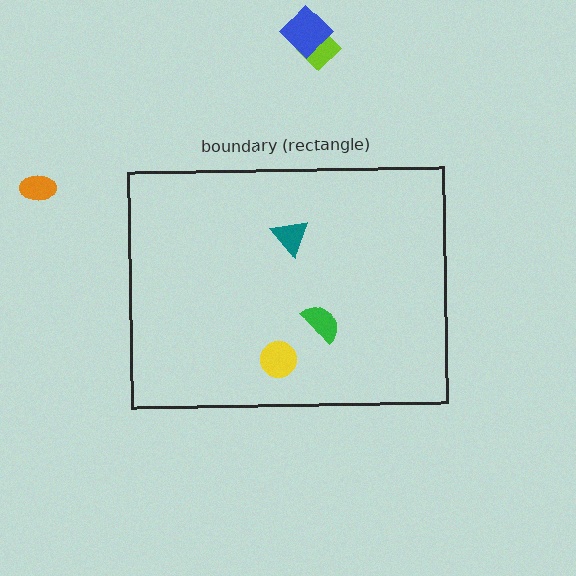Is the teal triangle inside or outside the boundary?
Inside.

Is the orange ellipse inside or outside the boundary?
Outside.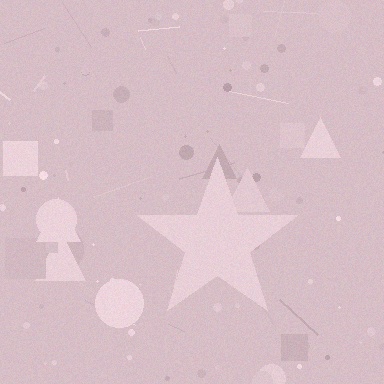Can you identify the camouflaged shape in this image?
The camouflaged shape is a star.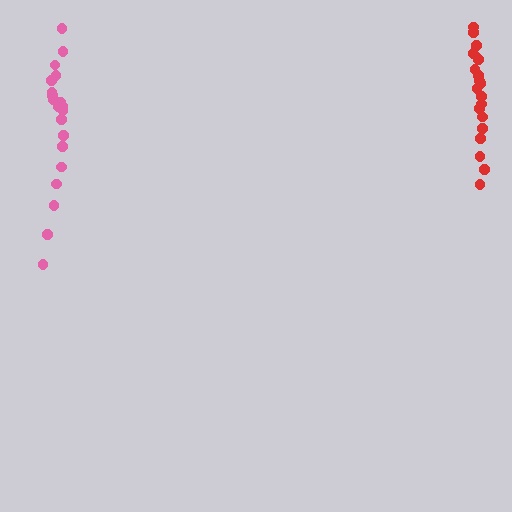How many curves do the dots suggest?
There are 2 distinct paths.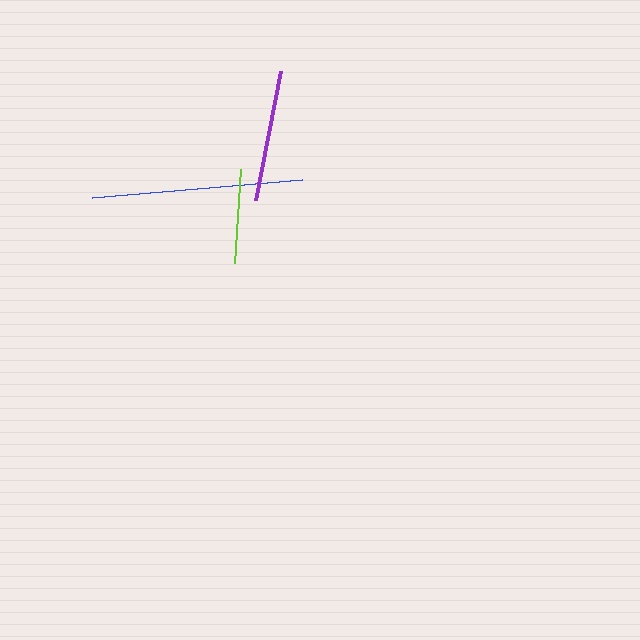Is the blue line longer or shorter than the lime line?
The blue line is longer than the lime line.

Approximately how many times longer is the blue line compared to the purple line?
The blue line is approximately 1.6 times the length of the purple line.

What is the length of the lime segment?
The lime segment is approximately 94 pixels long.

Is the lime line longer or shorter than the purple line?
The purple line is longer than the lime line.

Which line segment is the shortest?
The lime line is the shortest at approximately 94 pixels.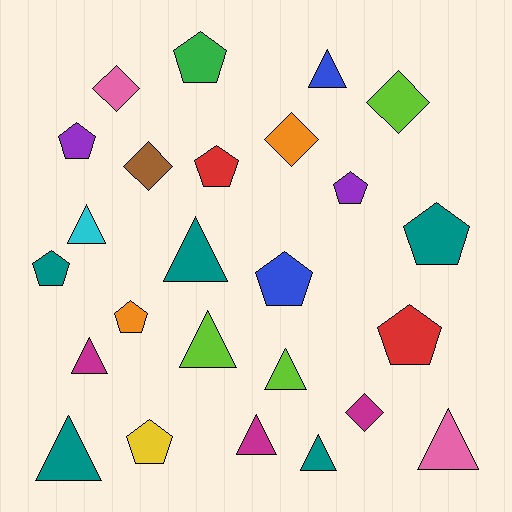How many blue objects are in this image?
There are 2 blue objects.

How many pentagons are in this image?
There are 10 pentagons.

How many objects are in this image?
There are 25 objects.